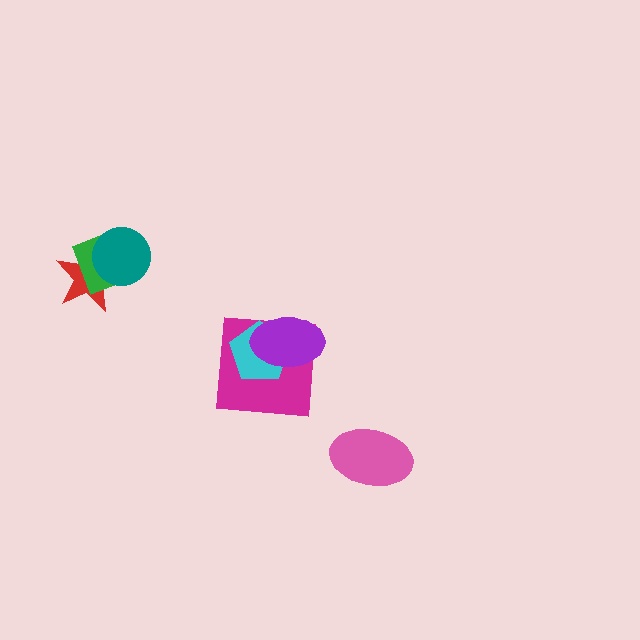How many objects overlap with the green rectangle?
2 objects overlap with the green rectangle.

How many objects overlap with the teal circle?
2 objects overlap with the teal circle.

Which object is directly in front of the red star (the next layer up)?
The green rectangle is directly in front of the red star.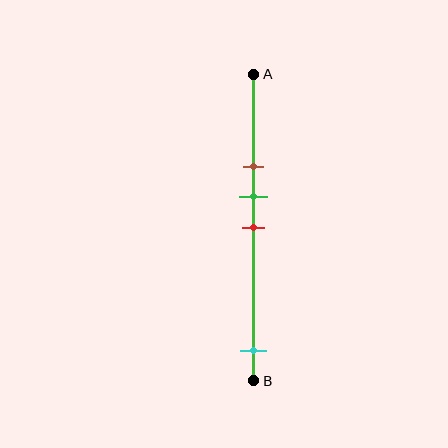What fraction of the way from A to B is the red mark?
The red mark is approximately 50% (0.5) of the way from A to B.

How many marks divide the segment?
There are 4 marks dividing the segment.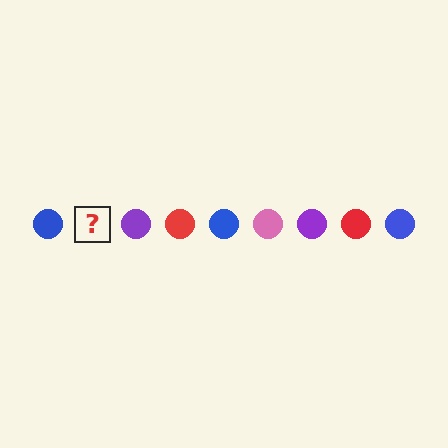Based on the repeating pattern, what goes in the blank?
The blank should be a pink circle.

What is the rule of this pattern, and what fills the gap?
The rule is that the pattern cycles through blue, pink, purple, red circles. The gap should be filled with a pink circle.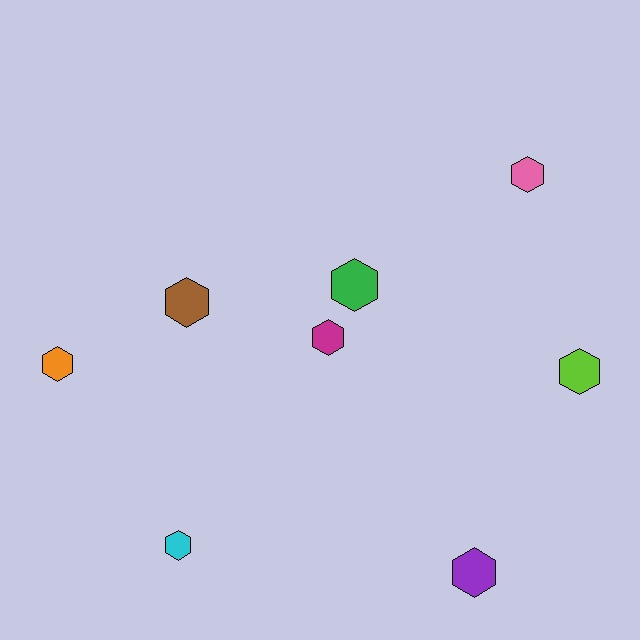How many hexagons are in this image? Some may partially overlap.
There are 8 hexagons.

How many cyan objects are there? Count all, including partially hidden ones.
There is 1 cyan object.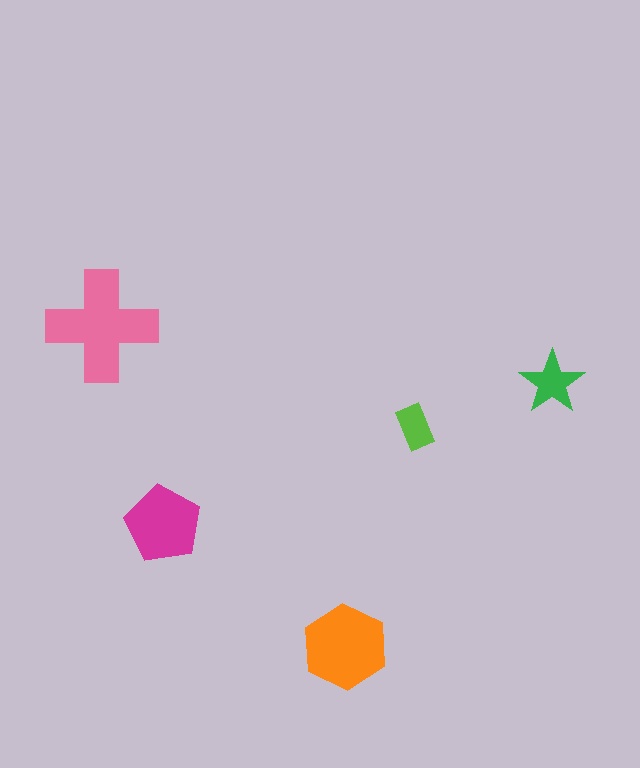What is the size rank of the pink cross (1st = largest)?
1st.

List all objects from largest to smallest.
The pink cross, the orange hexagon, the magenta pentagon, the green star, the lime rectangle.